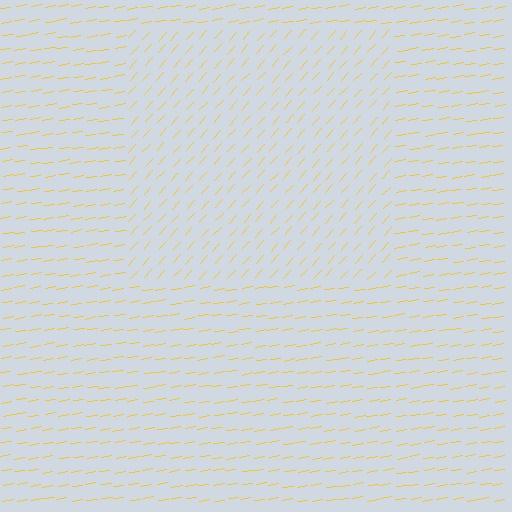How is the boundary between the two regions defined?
The boundary is defined purely by a change in line orientation (approximately 39 degrees difference). All lines are the same color and thickness.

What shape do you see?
I see a rectangle.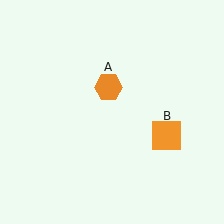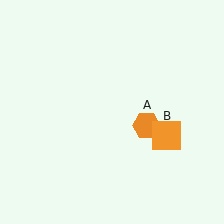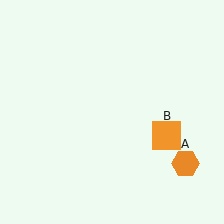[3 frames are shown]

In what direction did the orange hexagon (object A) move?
The orange hexagon (object A) moved down and to the right.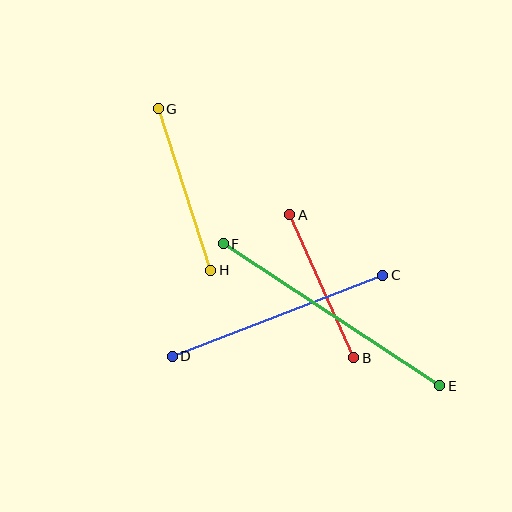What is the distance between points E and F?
The distance is approximately 259 pixels.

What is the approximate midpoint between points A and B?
The midpoint is at approximately (322, 286) pixels.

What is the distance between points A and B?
The distance is approximately 157 pixels.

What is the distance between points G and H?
The distance is approximately 170 pixels.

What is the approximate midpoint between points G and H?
The midpoint is at approximately (185, 190) pixels.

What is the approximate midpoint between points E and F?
The midpoint is at approximately (331, 315) pixels.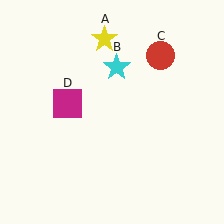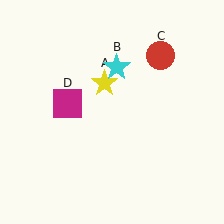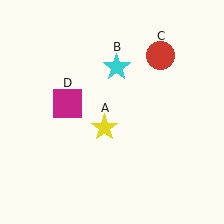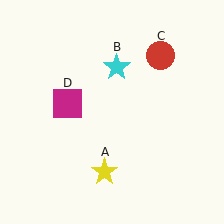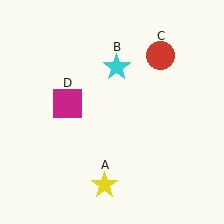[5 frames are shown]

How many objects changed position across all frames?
1 object changed position: yellow star (object A).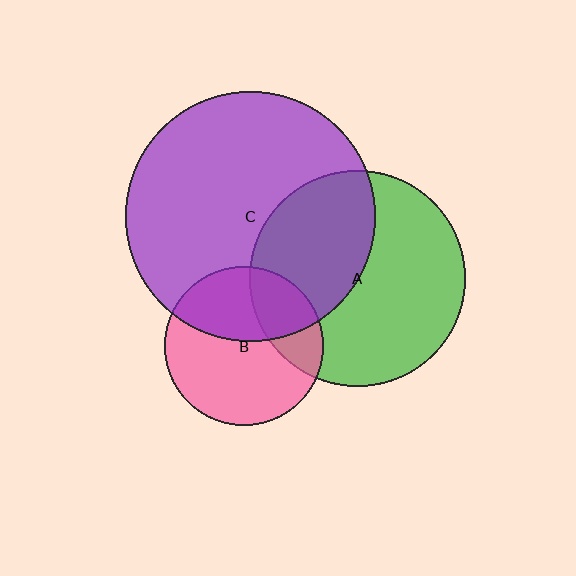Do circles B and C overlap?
Yes.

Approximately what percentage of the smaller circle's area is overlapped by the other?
Approximately 40%.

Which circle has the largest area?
Circle C (purple).